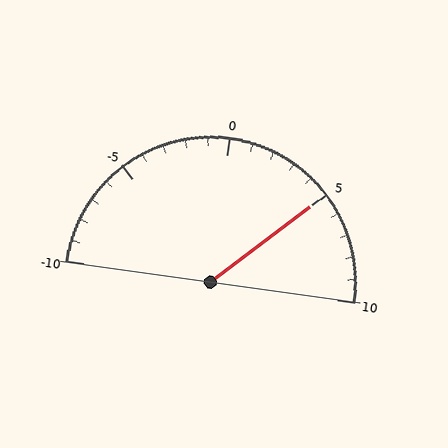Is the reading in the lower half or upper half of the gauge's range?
The reading is in the upper half of the range (-10 to 10).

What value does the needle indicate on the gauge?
The needle indicates approximately 5.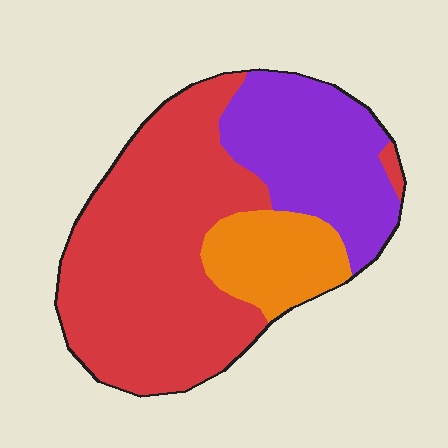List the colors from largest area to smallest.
From largest to smallest: red, purple, orange.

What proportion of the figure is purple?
Purple covers around 30% of the figure.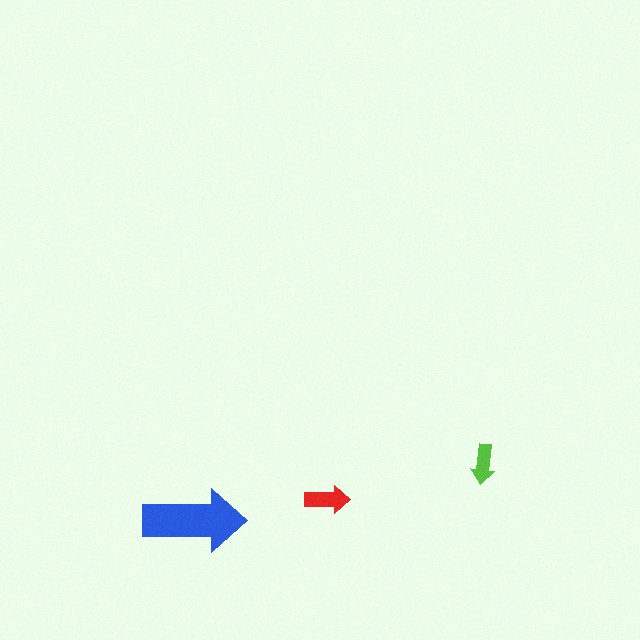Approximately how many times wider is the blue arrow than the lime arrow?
About 2.5 times wider.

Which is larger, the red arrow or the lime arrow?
The red one.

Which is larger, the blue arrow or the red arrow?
The blue one.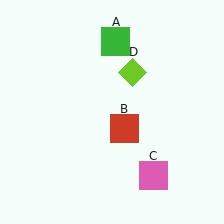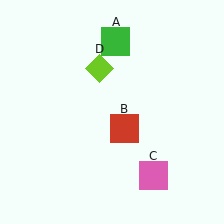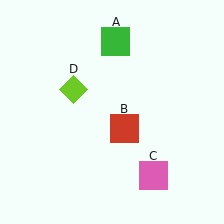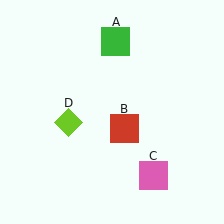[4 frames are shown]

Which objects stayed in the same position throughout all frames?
Green square (object A) and red square (object B) and pink square (object C) remained stationary.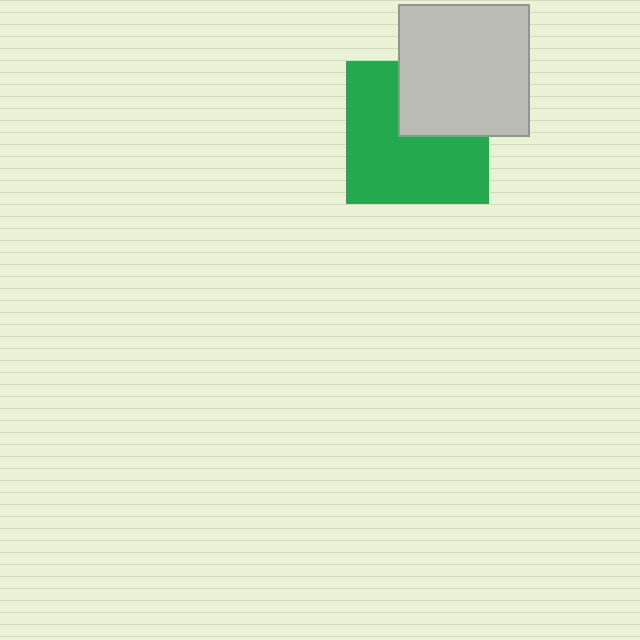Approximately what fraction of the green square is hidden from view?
Roughly 34% of the green square is hidden behind the light gray square.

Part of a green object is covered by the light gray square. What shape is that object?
It is a square.